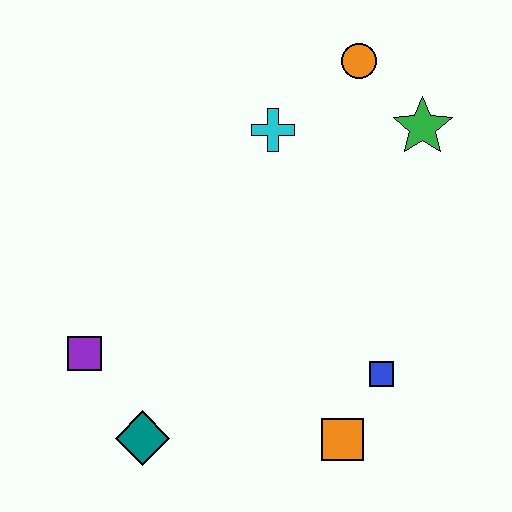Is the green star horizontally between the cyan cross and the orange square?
No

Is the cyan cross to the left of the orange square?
Yes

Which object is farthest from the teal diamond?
The orange circle is farthest from the teal diamond.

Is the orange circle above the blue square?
Yes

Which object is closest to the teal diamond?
The purple square is closest to the teal diamond.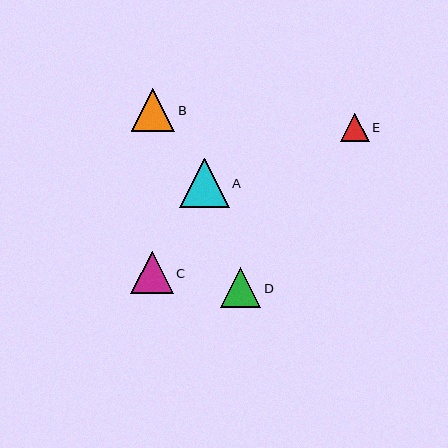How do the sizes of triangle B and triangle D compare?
Triangle B and triangle D are approximately the same size.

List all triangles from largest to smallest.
From largest to smallest: A, B, C, D, E.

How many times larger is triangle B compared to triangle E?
Triangle B is approximately 1.5 times the size of triangle E.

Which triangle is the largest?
Triangle A is the largest with a size of approximately 49 pixels.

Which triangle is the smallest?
Triangle E is the smallest with a size of approximately 28 pixels.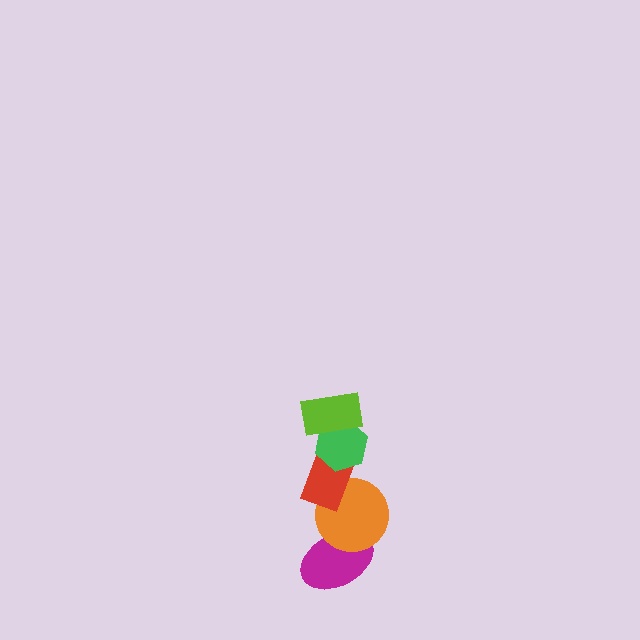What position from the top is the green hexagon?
The green hexagon is 2nd from the top.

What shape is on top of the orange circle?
The red rectangle is on top of the orange circle.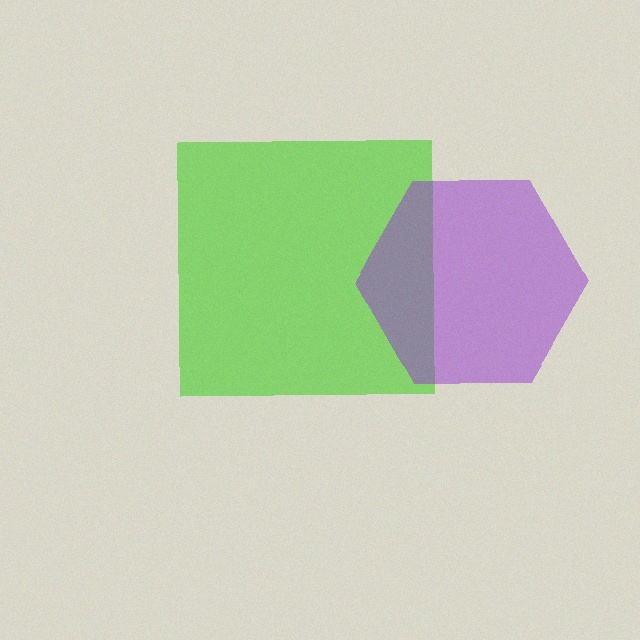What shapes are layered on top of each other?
The layered shapes are: a lime square, a purple hexagon.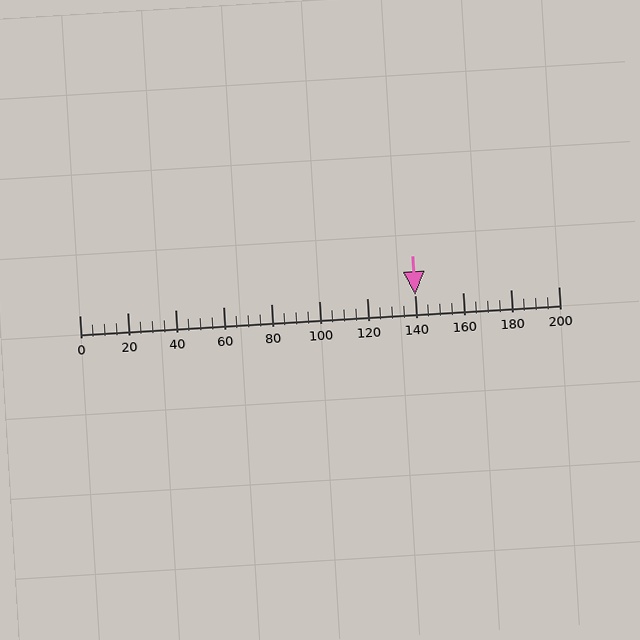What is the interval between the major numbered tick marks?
The major tick marks are spaced 20 units apart.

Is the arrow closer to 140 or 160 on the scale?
The arrow is closer to 140.